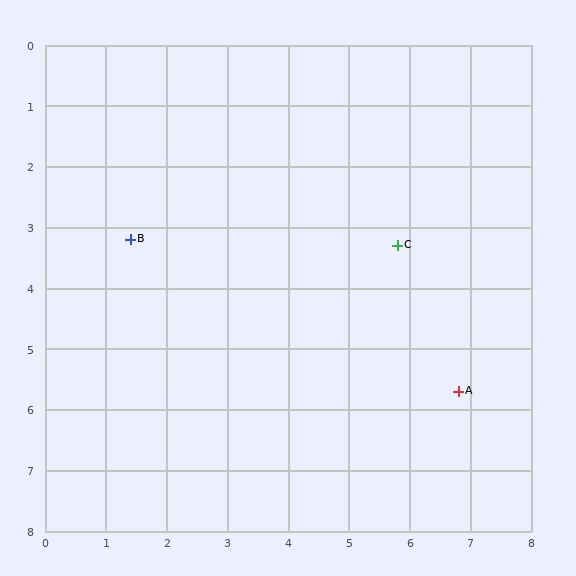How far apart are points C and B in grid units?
Points C and B are about 4.4 grid units apart.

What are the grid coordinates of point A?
Point A is at approximately (6.8, 5.7).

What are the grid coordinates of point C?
Point C is at approximately (5.8, 3.3).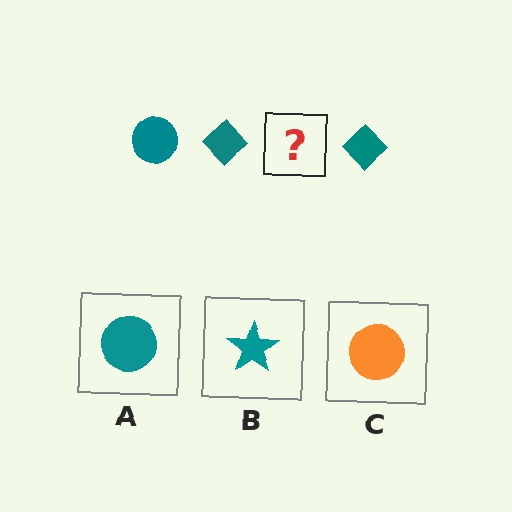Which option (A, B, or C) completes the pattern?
A.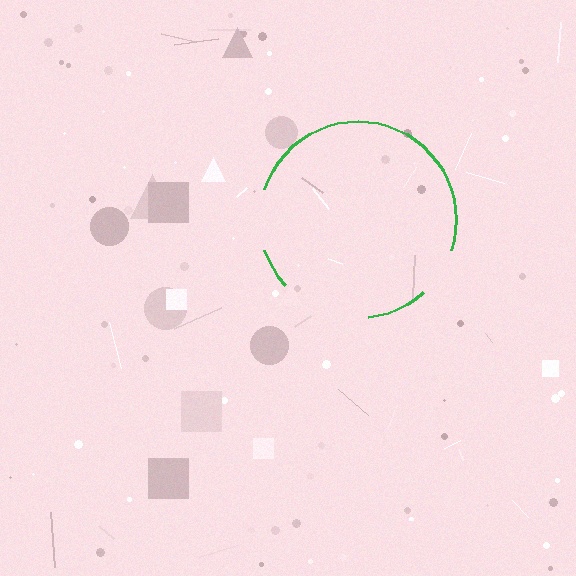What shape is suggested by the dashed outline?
The dashed outline suggests a circle.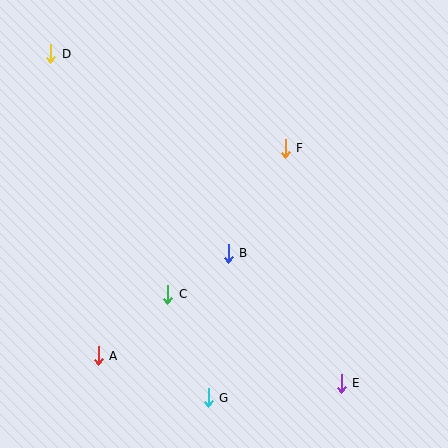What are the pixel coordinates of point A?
Point A is at (98, 356).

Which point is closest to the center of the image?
Point B at (228, 253) is closest to the center.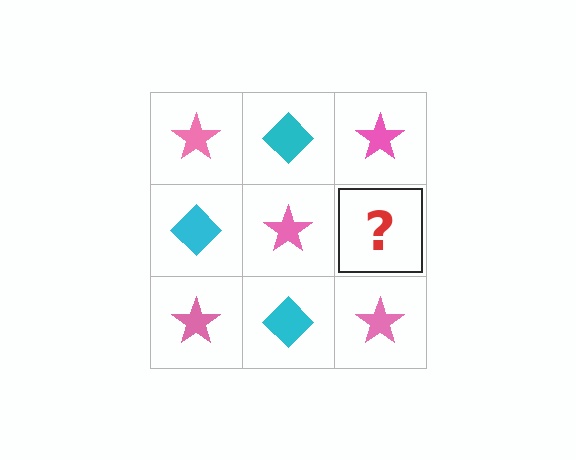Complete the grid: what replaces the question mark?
The question mark should be replaced with a cyan diamond.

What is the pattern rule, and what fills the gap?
The rule is that it alternates pink star and cyan diamond in a checkerboard pattern. The gap should be filled with a cyan diamond.